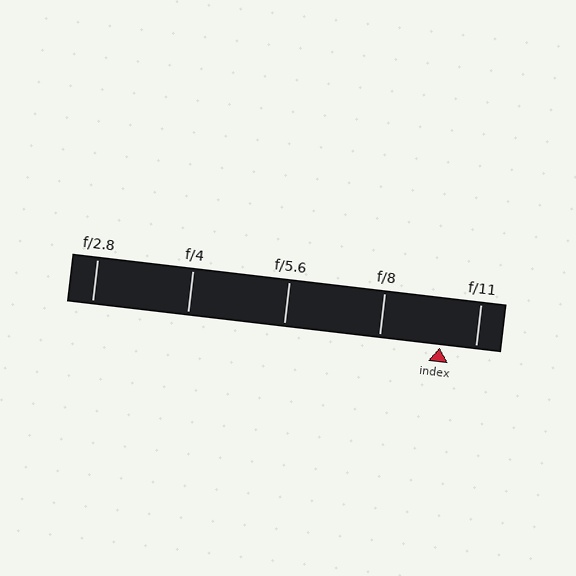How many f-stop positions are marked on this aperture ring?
There are 5 f-stop positions marked.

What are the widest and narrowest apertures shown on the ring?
The widest aperture shown is f/2.8 and the narrowest is f/11.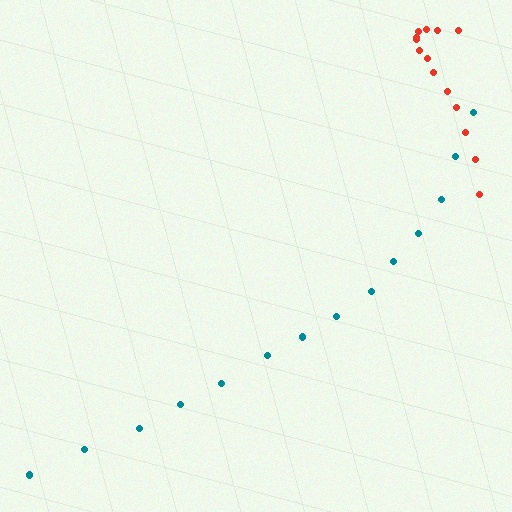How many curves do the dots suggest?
There are 2 distinct paths.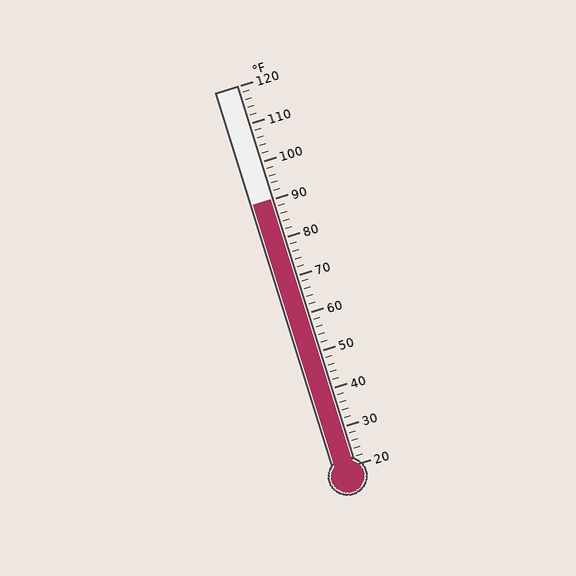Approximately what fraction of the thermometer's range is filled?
The thermometer is filled to approximately 70% of its range.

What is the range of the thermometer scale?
The thermometer scale ranges from 20°F to 120°F.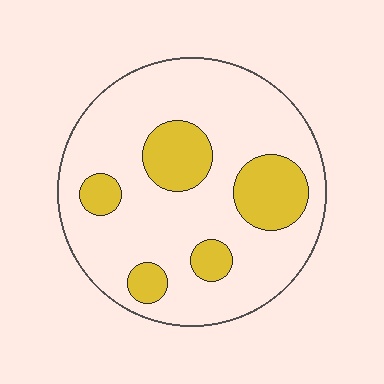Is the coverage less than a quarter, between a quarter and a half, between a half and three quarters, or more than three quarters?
Less than a quarter.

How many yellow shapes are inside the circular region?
5.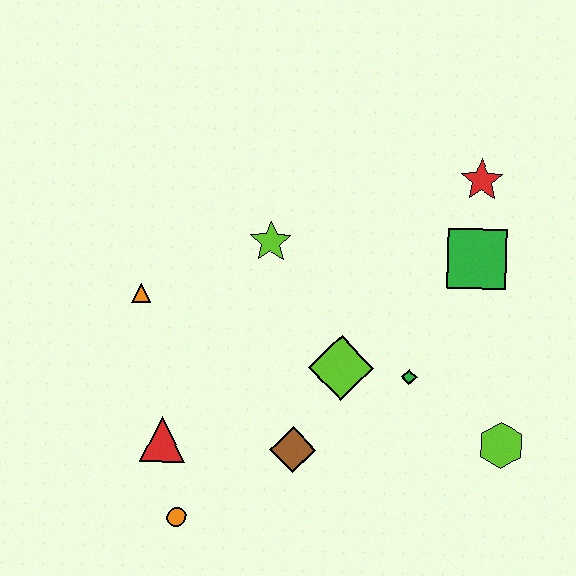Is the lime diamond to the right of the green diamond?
No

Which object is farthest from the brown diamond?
The red star is farthest from the brown diamond.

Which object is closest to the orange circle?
The red triangle is closest to the orange circle.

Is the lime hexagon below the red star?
Yes